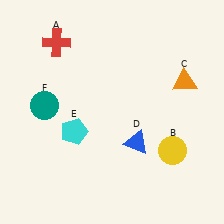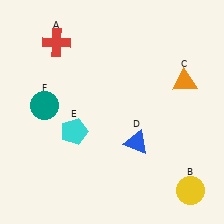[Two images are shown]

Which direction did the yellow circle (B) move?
The yellow circle (B) moved down.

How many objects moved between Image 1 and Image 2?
1 object moved between the two images.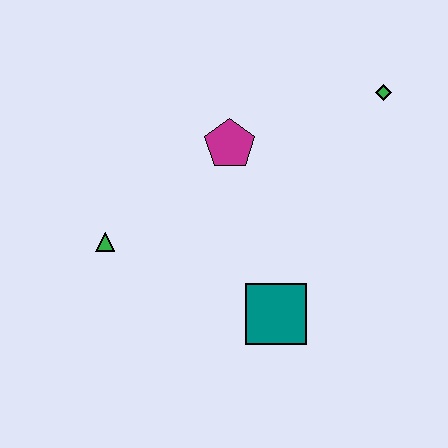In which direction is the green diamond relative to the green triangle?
The green diamond is to the right of the green triangle.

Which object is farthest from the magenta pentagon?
The teal square is farthest from the magenta pentagon.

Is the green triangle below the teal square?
No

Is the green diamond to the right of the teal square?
Yes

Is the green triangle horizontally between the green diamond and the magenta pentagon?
No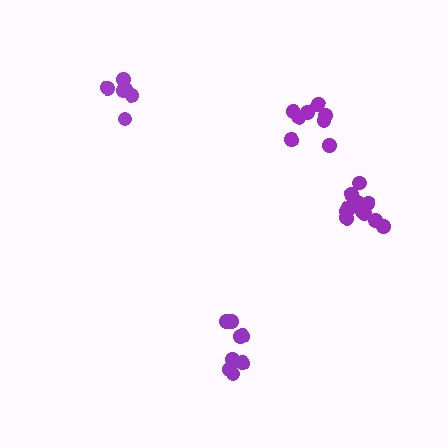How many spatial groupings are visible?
There are 4 spatial groupings.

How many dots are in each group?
Group 1: 8 dots, Group 2: 6 dots, Group 3: 8 dots, Group 4: 11 dots (33 total).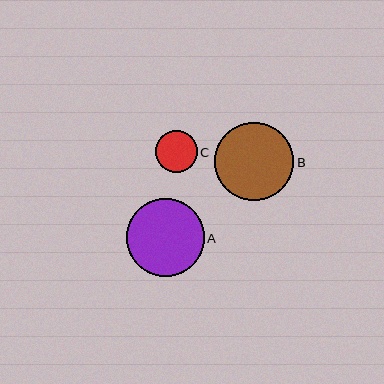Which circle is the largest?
Circle B is the largest with a size of approximately 79 pixels.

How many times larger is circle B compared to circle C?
Circle B is approximately 1.9 times the size of circle C.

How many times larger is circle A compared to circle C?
Circle A is approximately 1.9 times the size of circle C.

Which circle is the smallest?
Circle C is the smallest with a size of approximately 42 pixels.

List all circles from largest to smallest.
From largest to smallest: B, A, C.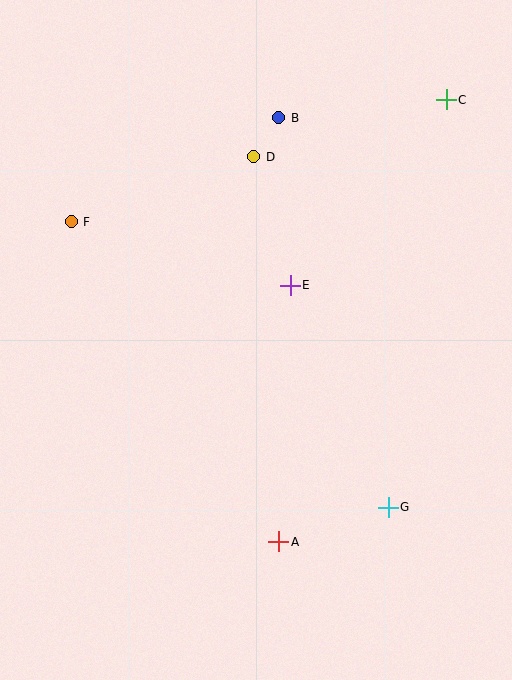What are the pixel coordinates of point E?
Point E is at (290, 285).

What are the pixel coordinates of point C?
Point C is at (446, 100).